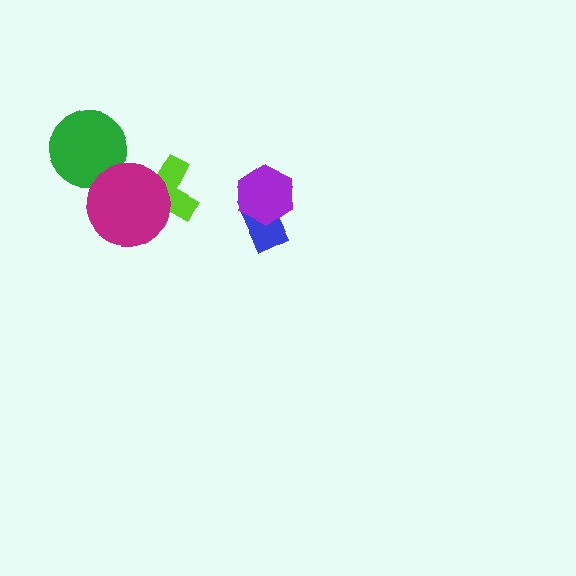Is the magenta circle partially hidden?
No, no other shape covers it.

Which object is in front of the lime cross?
The magenta circle is in front of the lime cross.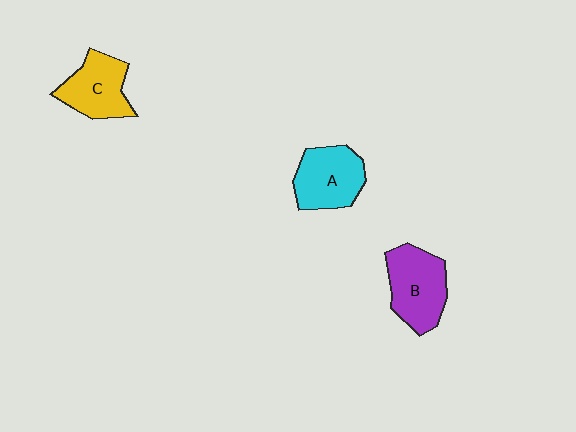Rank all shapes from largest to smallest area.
From largest to smallest: B (purple), A (cyan), C (yellow).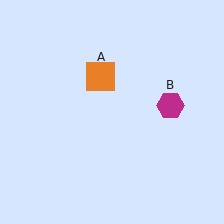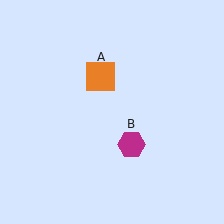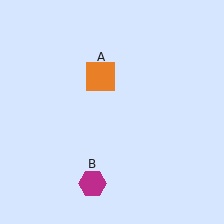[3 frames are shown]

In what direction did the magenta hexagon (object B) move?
The magenta hexagon (object B) moved down and to the left.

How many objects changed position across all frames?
1 object changed position: magenta hexagon (object B).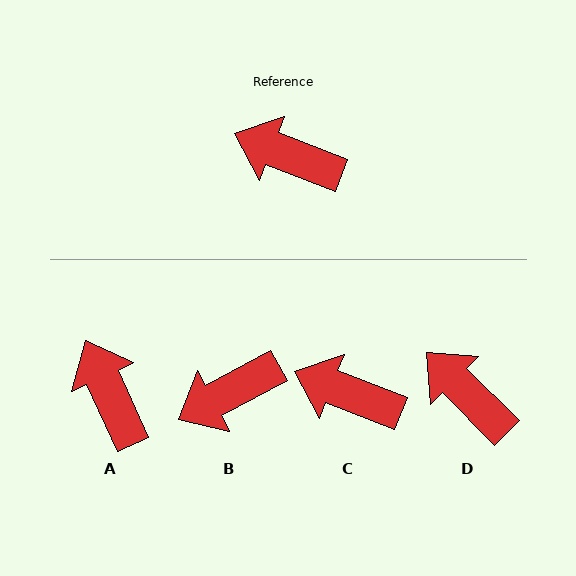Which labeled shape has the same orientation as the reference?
C.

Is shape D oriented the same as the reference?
No, it is off by about 24 degrees.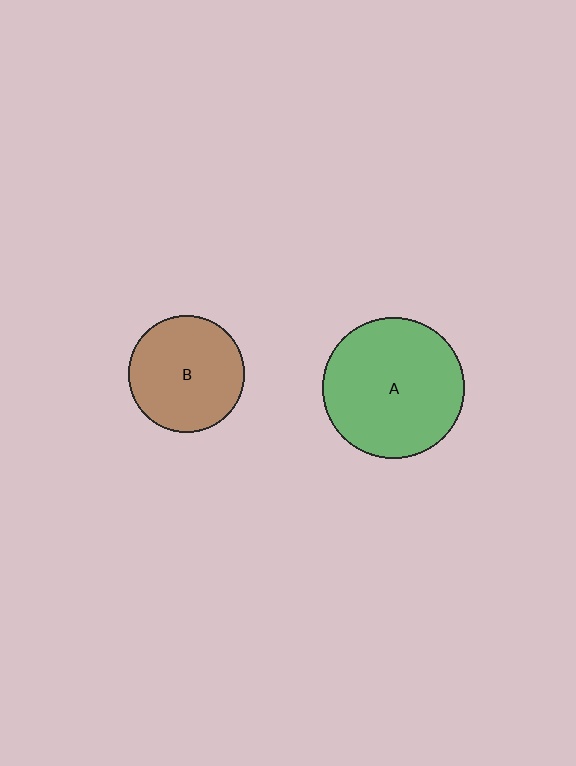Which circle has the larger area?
Circle A (green).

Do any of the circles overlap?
No, none of the circles overlap.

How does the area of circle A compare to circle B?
Approximately 1.5 times.